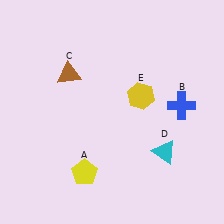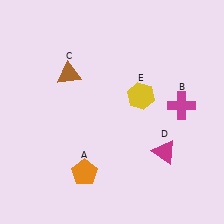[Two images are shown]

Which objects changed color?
A changed from yellow to orange. B changed from blue to magenta. D changed from cyan to magenta.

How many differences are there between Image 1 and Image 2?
There are 3 differences between the two images.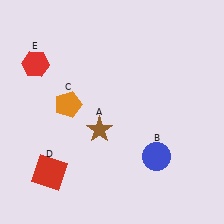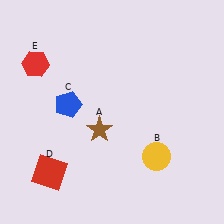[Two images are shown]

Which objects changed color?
B changed from blue to yellow. C changed from orange to blue.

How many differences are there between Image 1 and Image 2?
There are 2 differences between the two images.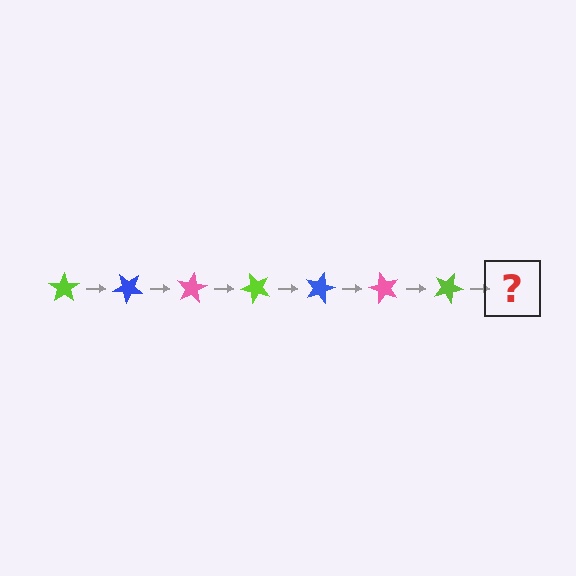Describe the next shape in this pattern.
It should be a blue star, rotated 280 degrees from the start.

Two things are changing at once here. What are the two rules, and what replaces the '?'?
The two rules are that it rotates 40 degrees each step and the color cycles through lime, blue, and pink. The '?' should be a blue star, rotated 280 degrees from the start.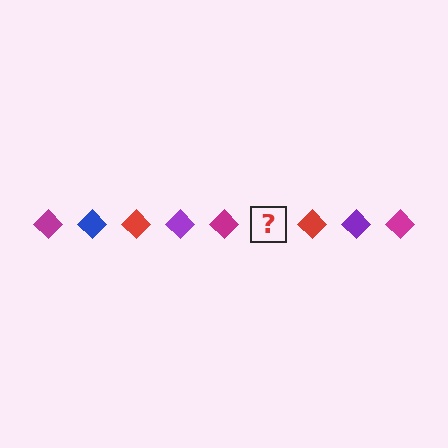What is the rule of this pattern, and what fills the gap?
The rule is that the pattern cycles through magenta, blue, red, purple diamonds. The gap should be filled with a blue diamond.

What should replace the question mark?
The question mark should be replaced with a blue diamond.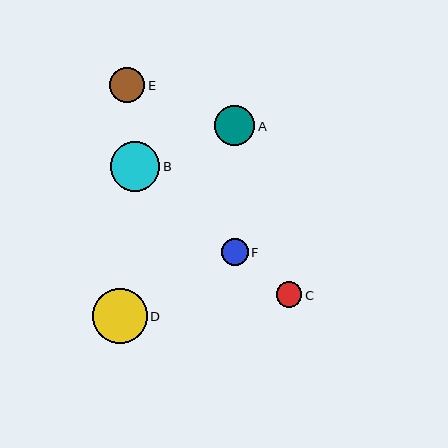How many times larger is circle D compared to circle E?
Circle D is approximately 1.6 times the size of circle E.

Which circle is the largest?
Circle D is the largest with a size of approximately 55 pixels.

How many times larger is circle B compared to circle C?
Circle B is approximately 1.9 times the size of circle C.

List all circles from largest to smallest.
From largest to smallest: D, B, A, E, F, C.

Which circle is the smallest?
Circle C is the smallest with a size of approximately 26 pixels.